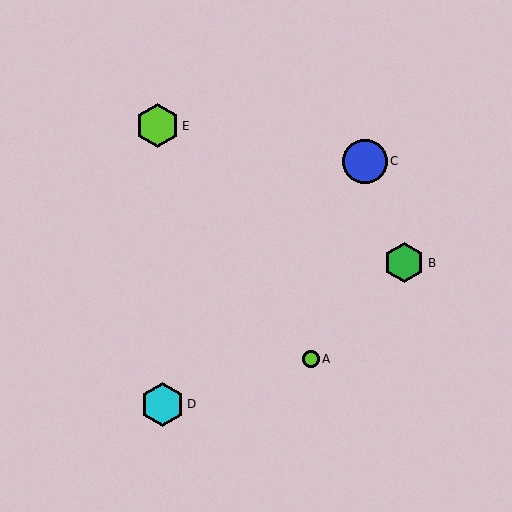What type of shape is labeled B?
Shape B is a green hexagon.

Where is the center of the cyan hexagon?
The center of the cyan hexagon is at (163, 404).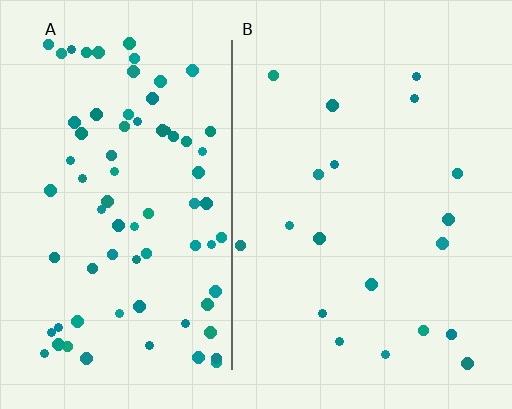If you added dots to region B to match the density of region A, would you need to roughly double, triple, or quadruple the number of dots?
Approximately quadruple.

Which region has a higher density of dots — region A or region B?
A (the left).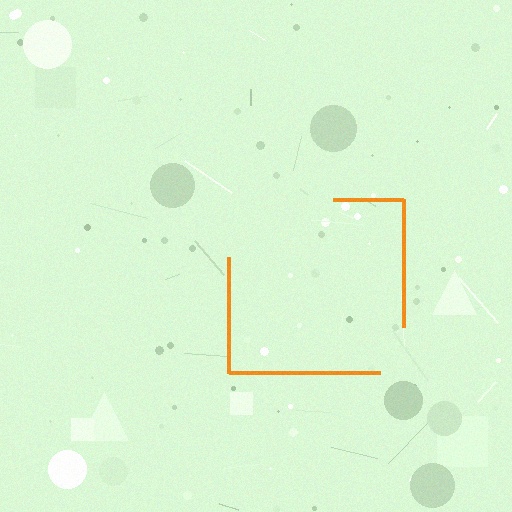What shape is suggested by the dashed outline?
The dashed outline suggests a square.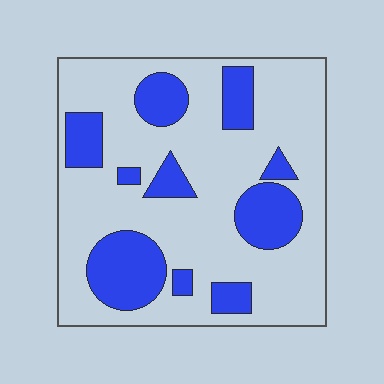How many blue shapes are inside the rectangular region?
10.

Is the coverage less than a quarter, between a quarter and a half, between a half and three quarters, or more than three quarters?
Between a quarter and a half.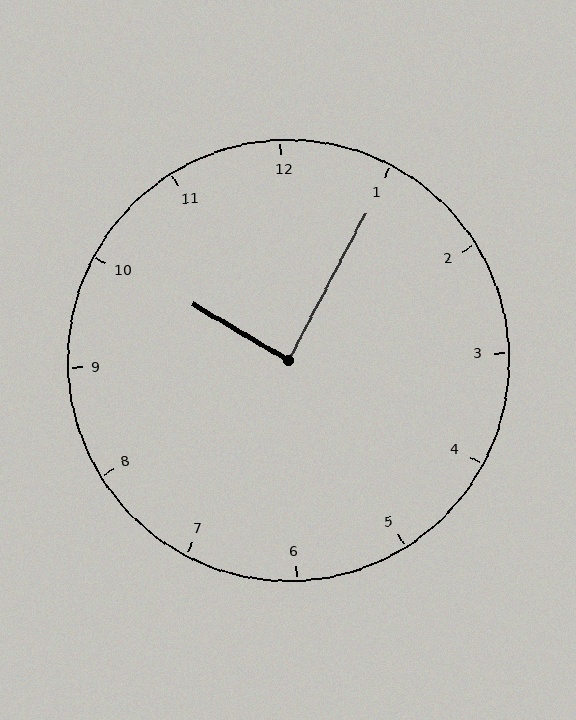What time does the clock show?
10:05.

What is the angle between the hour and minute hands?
Approximately 88 degrees.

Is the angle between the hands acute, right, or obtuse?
It is right.